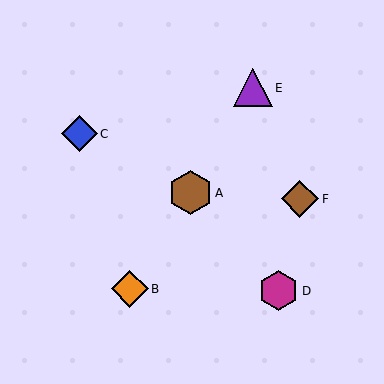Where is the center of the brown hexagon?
The center of the brown hexagon is at (190, 193).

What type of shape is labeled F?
Shape F is a brown diamond.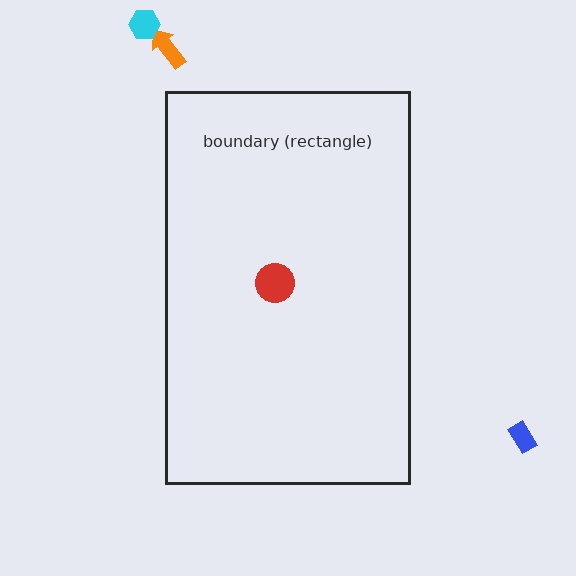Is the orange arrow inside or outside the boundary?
Outside.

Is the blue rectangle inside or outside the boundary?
Outside.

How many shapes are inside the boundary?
1 inside, 3 outside.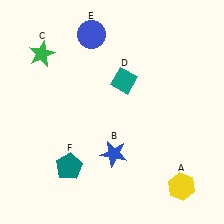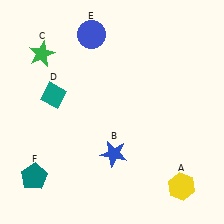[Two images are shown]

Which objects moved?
The objects that moved are: the teal diamond (D), the teal pentagon (F).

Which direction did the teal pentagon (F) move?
The teal pentagon (F) moved left.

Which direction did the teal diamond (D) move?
The teal diamond (D) moved left.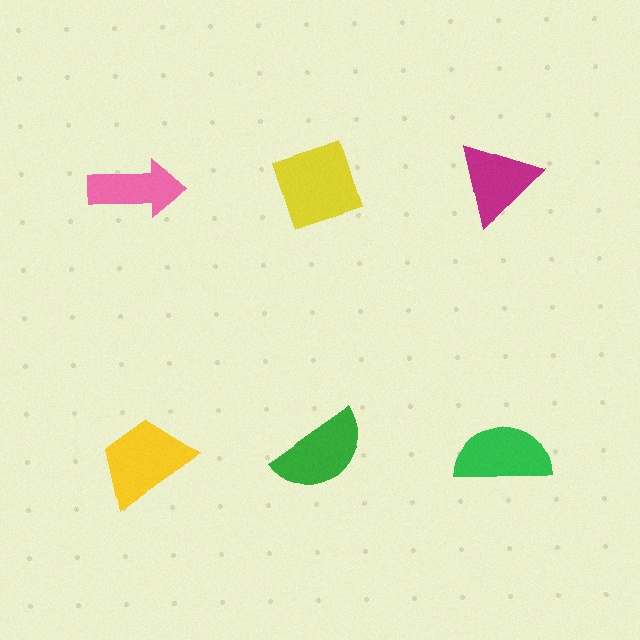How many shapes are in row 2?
3 shapes.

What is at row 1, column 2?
A yellow diamond.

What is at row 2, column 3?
A green semicircle.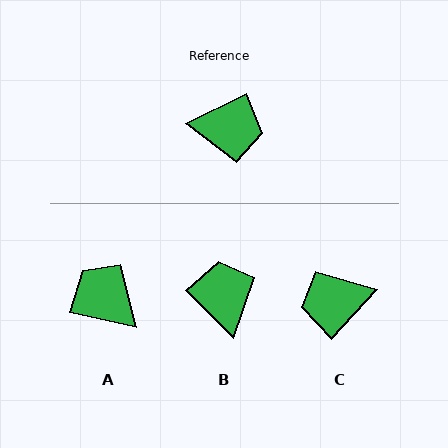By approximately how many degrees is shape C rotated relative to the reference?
Approximately 159 degrees clockwise.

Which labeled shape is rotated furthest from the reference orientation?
C, about 159 degrees away.